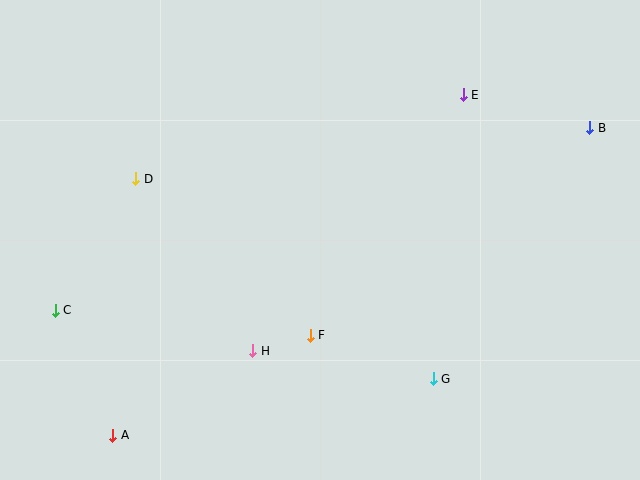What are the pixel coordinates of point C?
Point C is at (55, 310).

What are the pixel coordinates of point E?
Point E is at (463, 95).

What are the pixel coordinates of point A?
Point A is at (113, 435).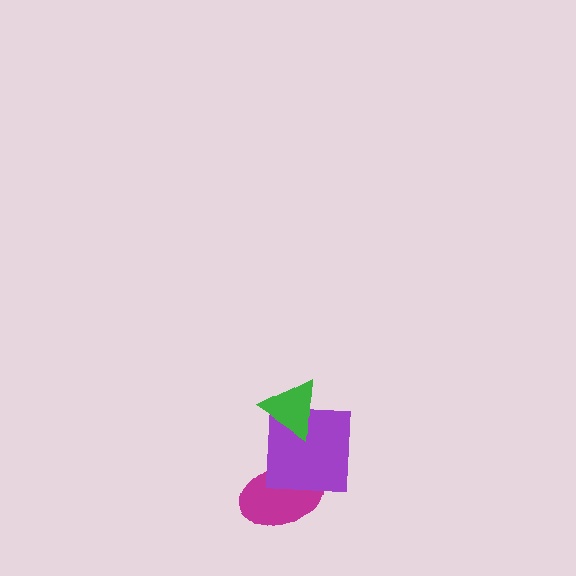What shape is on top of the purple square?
The green triangle is on top of the purple square.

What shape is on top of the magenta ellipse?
The purple square is on top of the magenta ellipse.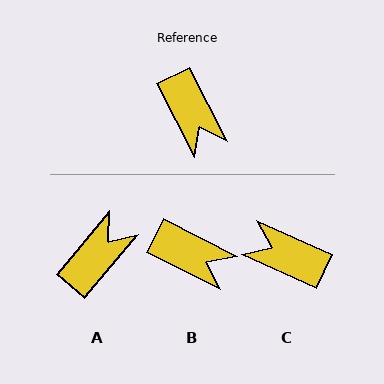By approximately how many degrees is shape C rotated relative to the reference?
Approximately 142 degrees clockwise.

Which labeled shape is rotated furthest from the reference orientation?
C, about 142 degrees away.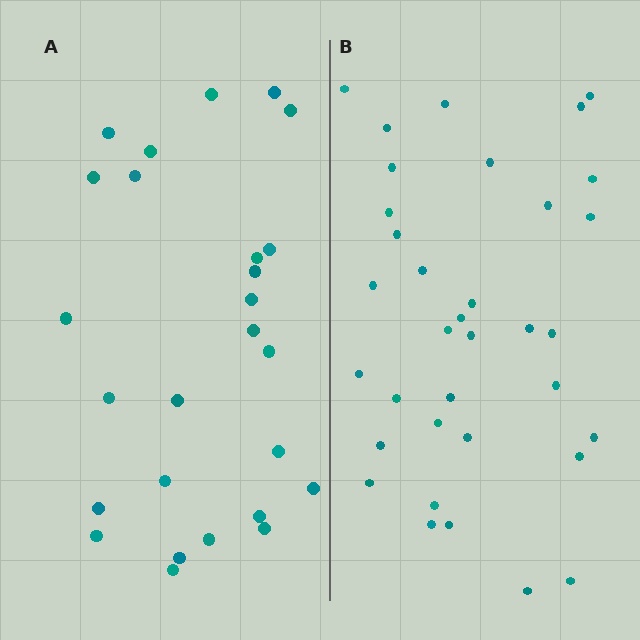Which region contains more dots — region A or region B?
Region B (the right region) has more dots.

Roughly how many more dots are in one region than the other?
Region B has roughly 8 or so more dots than region A.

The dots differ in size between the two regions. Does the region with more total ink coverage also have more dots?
No. Region A has more total ink coverage because its dots are larger, but region B actually contains more individual dots. Total area can be misleading — the number of items is what matters here.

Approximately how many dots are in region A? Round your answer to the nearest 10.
About 30 dots. (The exact count is 26, which rounds to 30.)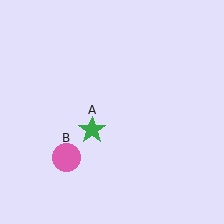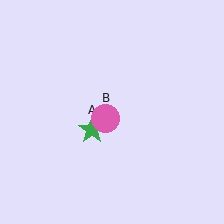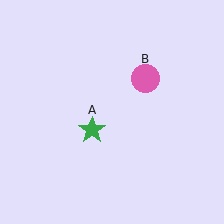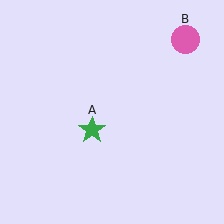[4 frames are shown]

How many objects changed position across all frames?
1 object changed position: pink circle (object B).